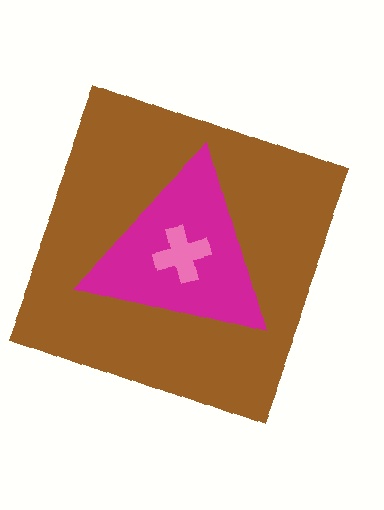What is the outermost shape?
The brown square.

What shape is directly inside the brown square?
The magenta triangle.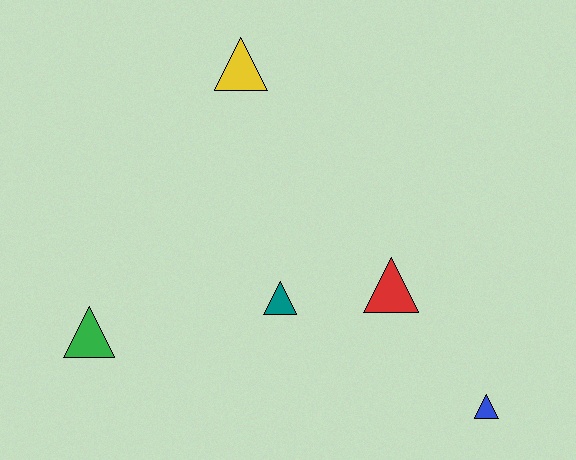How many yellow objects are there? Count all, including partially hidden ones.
There is 1 yellow object.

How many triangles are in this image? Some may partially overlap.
There are 5 triangles.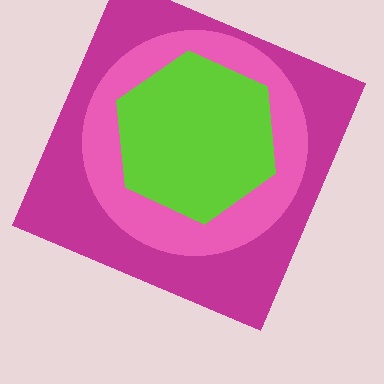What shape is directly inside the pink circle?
The lime hexagon.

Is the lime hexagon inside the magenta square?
Yes.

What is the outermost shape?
The magenta square.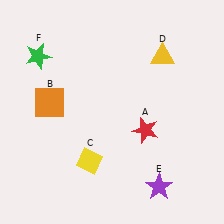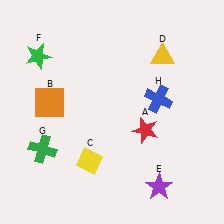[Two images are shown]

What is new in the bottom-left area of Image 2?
A green cross (G) was added in the bottom-left area of Image 2.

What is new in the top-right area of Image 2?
A blue cross (H) was added in the top-right area of Image 2.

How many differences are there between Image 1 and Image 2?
There are 2 differences between the two images.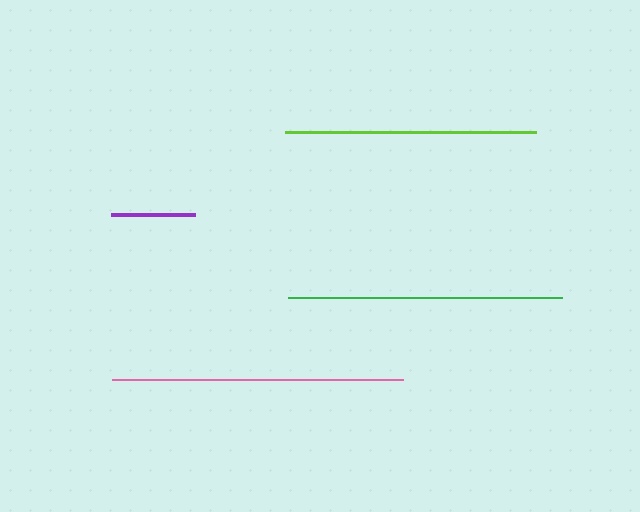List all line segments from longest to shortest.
From longest to shortest: pink, green, lime, purple.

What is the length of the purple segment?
The purple segment is approximately 84 pixels long.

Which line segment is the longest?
The pink line is the longest at approximately 291 pixels.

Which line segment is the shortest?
The purple line is the shortest at approximately 84 pixels.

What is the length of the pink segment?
The pink segment is approximately 291 pixels long.